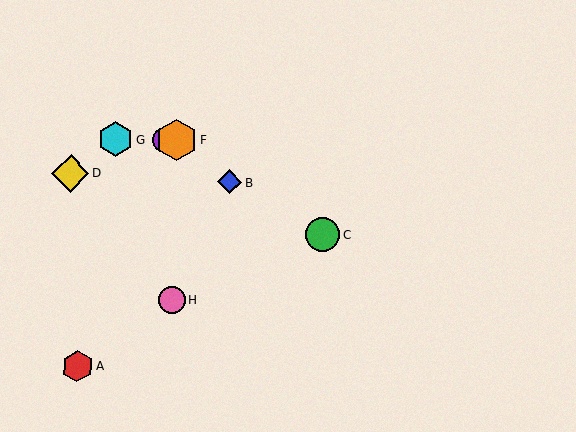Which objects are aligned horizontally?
Objects E, F, G are aligned horizontally.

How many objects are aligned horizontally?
3 objects (E, F, G) are aligned horizontally.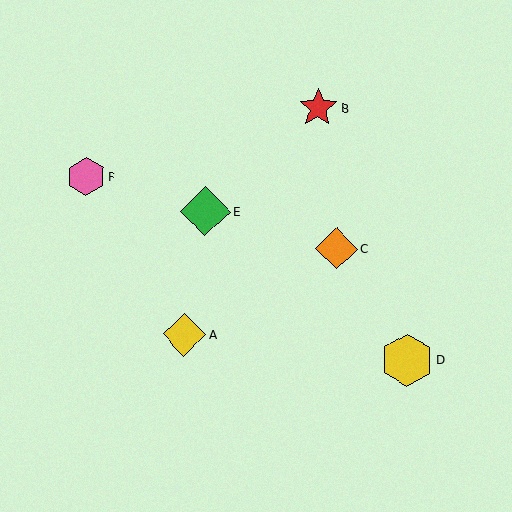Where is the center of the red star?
The center of the red star is at (318, 108).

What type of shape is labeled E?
Shape E is a green diamond.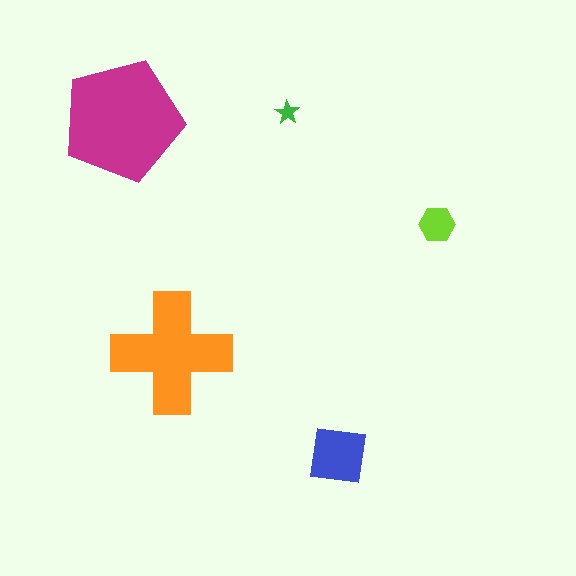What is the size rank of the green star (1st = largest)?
5th.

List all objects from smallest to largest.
The green star, the lime hexagon, the blue square, the orange cross, the magenta pentagon.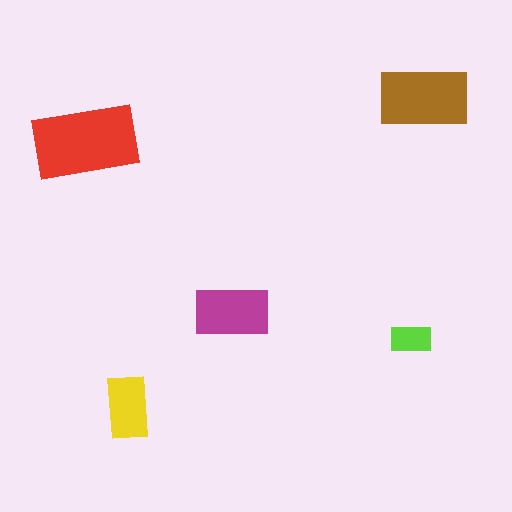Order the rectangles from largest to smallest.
the red one, the brown one, the magenta one, the yellow one, the lime one.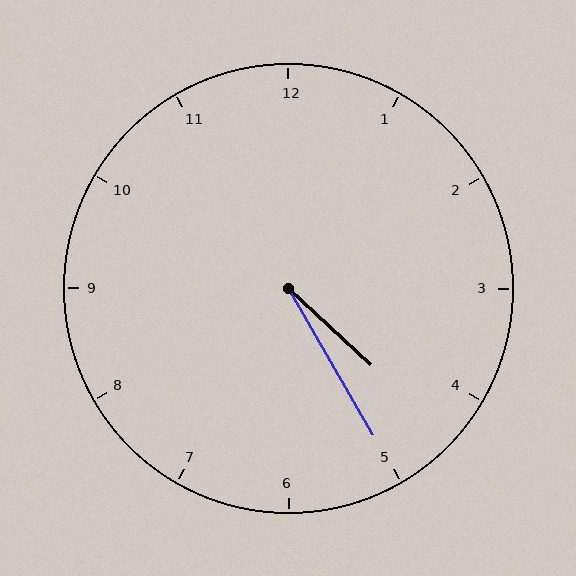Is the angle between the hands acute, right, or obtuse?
It is acute.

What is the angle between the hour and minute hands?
Approximately 18 degrees.